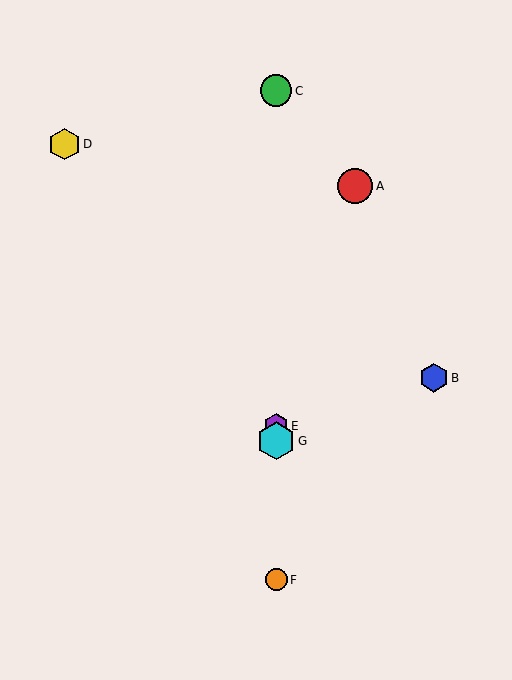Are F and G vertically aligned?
Yes, both are at x≈276.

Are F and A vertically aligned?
No, F is at x≈276 and A is at x≈355.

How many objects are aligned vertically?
4 objects (C, E, F, G) are aligned vertically.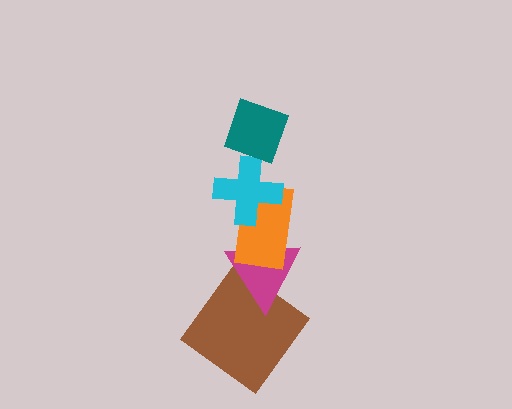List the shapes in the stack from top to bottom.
From top to bottom: the teal diamond, the cyan cross, the orange rectangle, the magenta triangle, the brown diamond.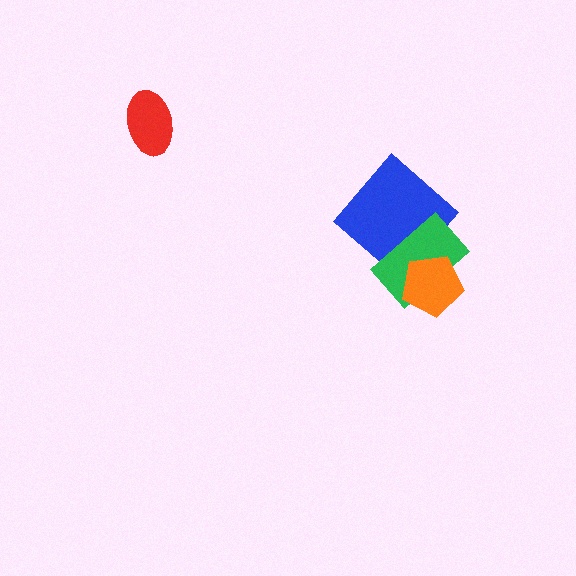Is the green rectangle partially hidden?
Yes, it is partially covered by another shape.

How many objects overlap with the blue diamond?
1 object overlaps with the blue diamond.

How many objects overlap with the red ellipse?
0 objects overlap with the red ellipse.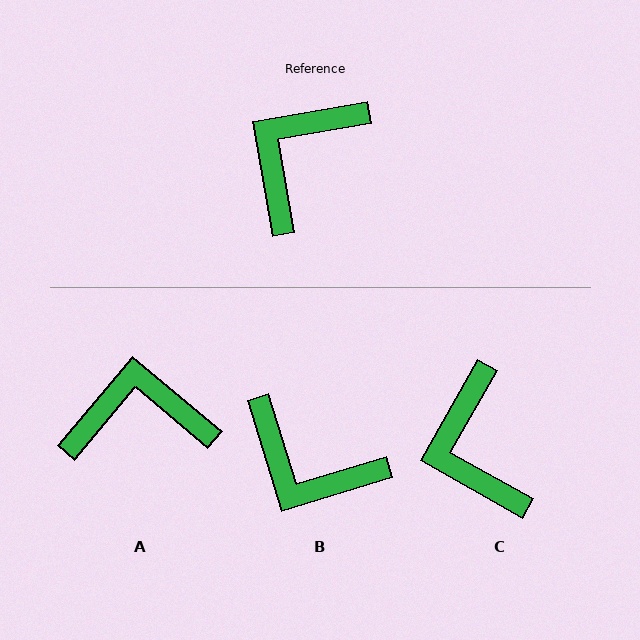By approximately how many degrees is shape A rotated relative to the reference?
Approximately 50 degrees clockwise.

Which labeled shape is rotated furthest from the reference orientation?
B, about 97 degrees away.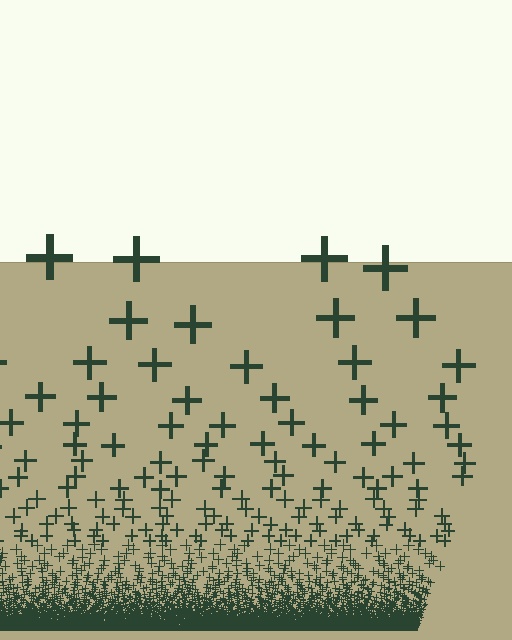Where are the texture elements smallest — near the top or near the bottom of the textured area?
Near the bottom.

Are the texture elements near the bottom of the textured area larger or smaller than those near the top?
Smaller. The gradient is inverted — elements near the bottom are smaller and denser.